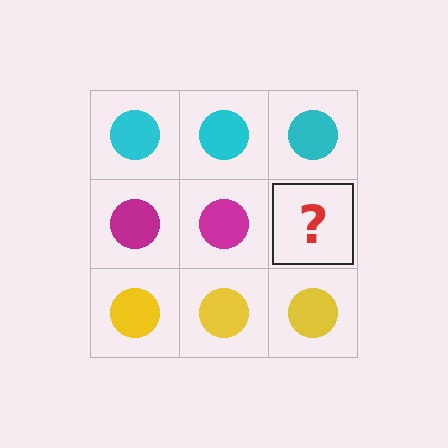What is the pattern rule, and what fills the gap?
The rule is that each row has a consistent color. The gap should be filled with a magenta circle.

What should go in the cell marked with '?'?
The missing cell should contain a magenta circle.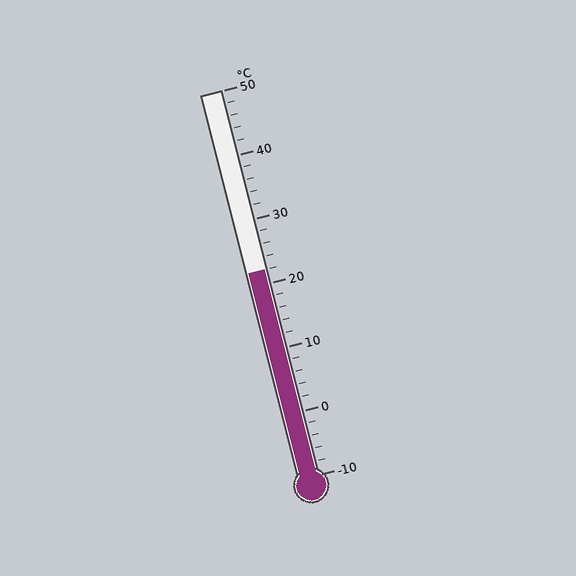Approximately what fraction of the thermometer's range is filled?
The thermometer is filled to approximately 55% of its range.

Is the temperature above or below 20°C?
The temperature is above 20°C.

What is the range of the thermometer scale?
The thermometer scale ranges from -10°C to 50°C.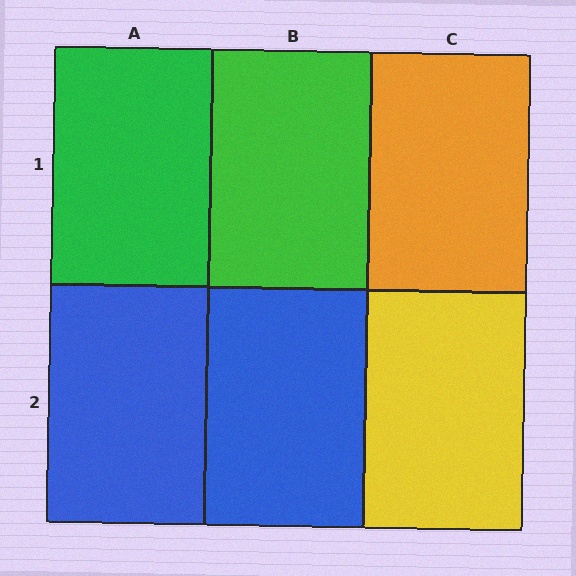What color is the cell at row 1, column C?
Orange.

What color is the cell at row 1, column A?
Green.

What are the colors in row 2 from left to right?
Blue, blue, yellow.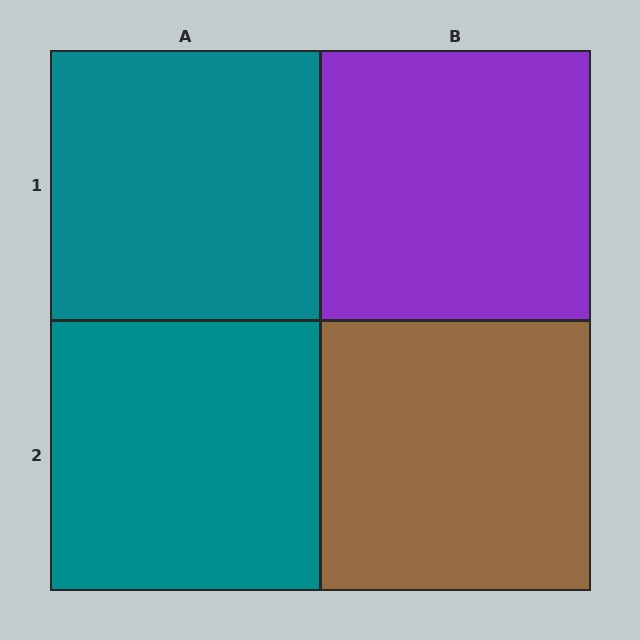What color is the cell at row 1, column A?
Teal.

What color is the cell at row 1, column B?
Purple.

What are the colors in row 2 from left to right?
Teal, brown.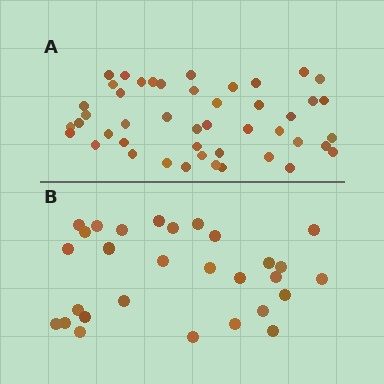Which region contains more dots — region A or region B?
Region A (the top region) has more dots.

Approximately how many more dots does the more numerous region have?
Region A has approximately 15 more dots than region B.